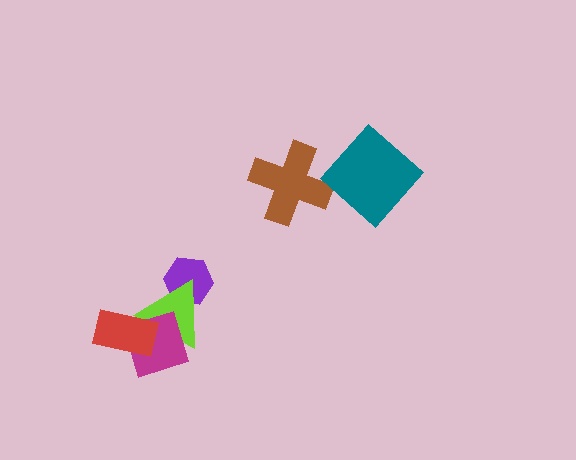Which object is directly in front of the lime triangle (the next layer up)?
The magenta diamond is directly in front of the lime triangle.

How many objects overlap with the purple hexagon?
1 object overlaps with the purple hexagon.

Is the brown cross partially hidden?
No, no other shape covers it.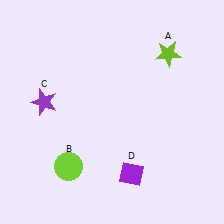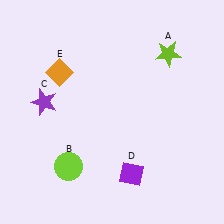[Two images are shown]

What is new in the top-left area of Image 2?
An orange diamond (E) was added in the top-left area of Image 2.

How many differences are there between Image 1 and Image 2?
There is 1 difference between the two images.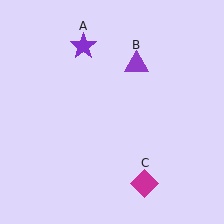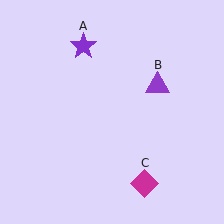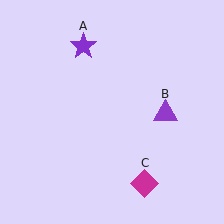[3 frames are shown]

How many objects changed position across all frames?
1 object changed position: purple triangle (object B).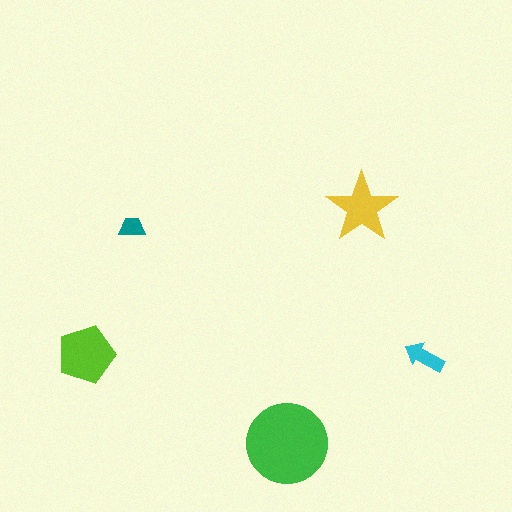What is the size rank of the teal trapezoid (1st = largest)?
5th.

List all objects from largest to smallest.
The green circle, the lime pentagon, the yellow star, the cyan arrow, the teal trapezoid.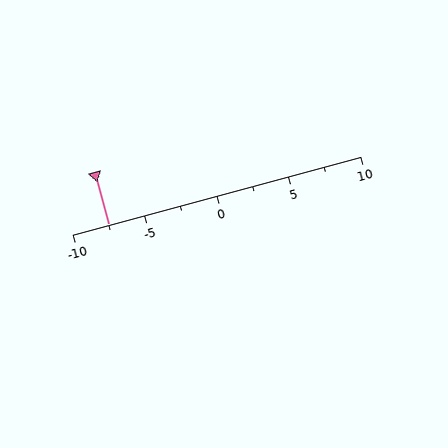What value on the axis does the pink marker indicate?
The marker indicates approximately -7.5.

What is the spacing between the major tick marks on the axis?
The major ticks are spaced 5 apart.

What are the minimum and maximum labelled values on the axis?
The axis runs from -10 to 10.